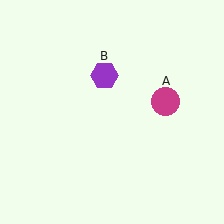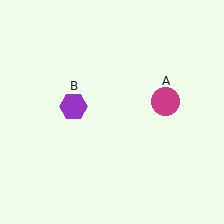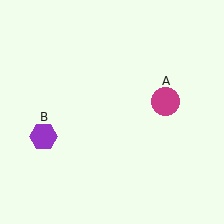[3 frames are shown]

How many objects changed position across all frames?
1 object changed position: purple hexagon (object B).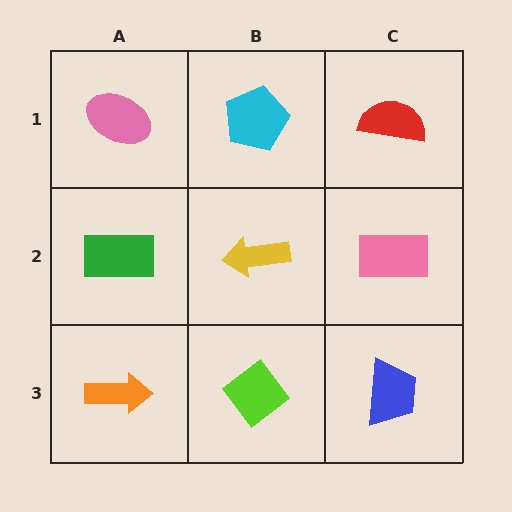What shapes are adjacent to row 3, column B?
A yellow arrow (row 2, column B), an orange arrow (row 3, column A), a blue trapezoid (row 3, column C).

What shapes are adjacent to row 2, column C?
A red semicircle (row 1, column C), a blue trapezoid (row 3, column C), a yellow arrow (row 2, column B).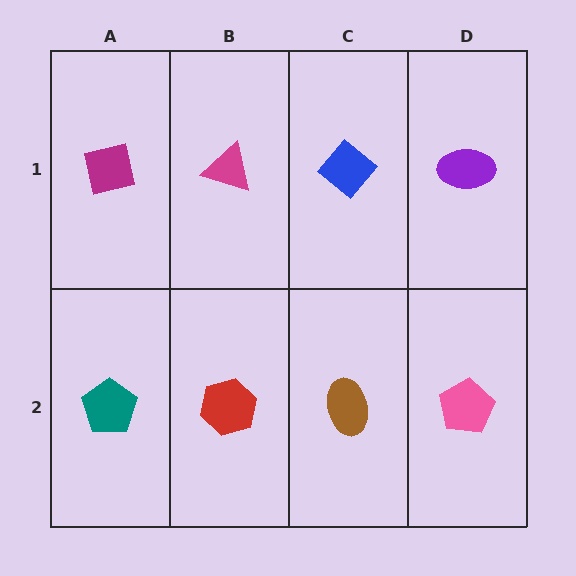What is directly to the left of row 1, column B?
A magenta square.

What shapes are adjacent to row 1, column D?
A pink pentagon (row 2, column D), a blue diamond (row 1, column C).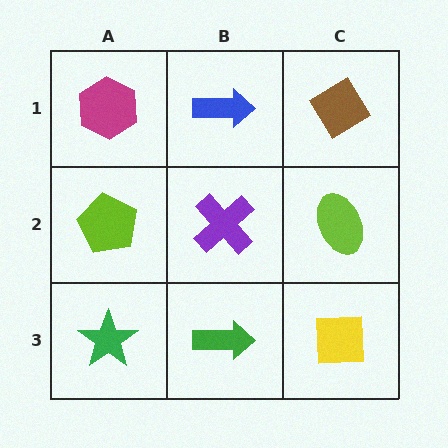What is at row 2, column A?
A lime pentagon.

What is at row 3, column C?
A yellow square.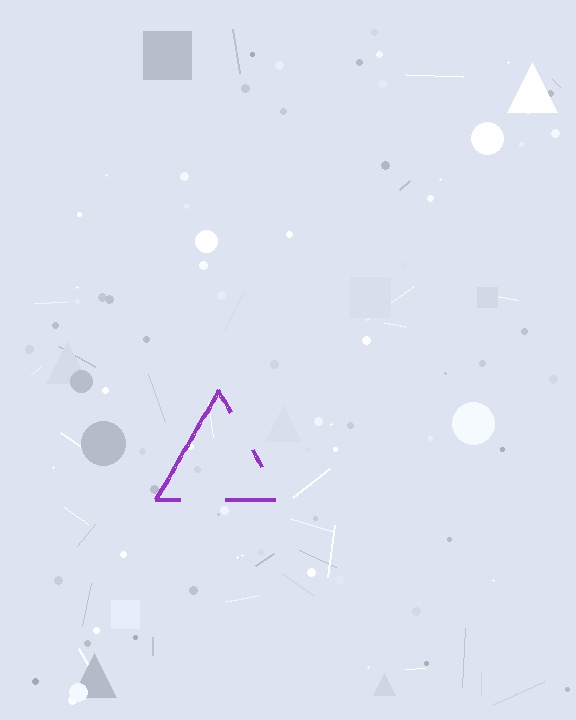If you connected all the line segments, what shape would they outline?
They would outline a triangle.